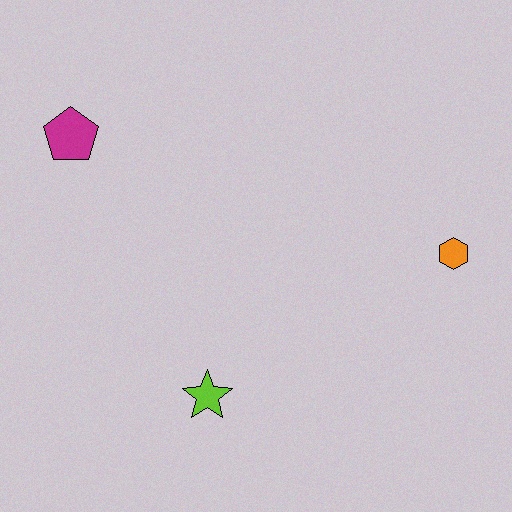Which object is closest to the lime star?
The orange hexagon is closest to the lime star.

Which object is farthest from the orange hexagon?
The magenta pentagon is farthest from the orange hexagon.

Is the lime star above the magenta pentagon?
No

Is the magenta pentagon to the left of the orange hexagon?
Yes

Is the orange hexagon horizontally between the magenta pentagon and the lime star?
No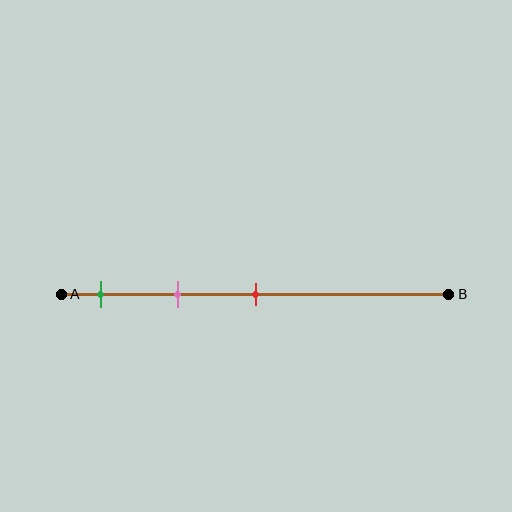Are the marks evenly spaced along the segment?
Yes, the marks are approximately evenly spaced.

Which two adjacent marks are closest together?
The green and pink marks are the closest adjacent pair.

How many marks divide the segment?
There are 3 marks dividing the segment.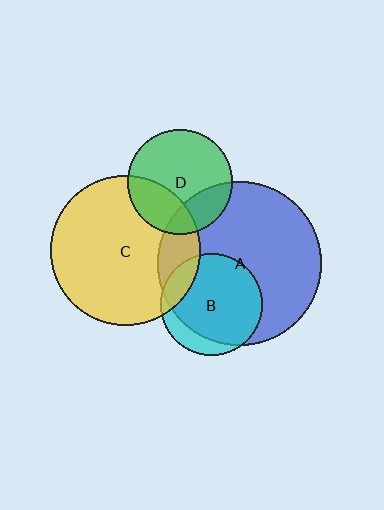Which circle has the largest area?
Circle A (blue).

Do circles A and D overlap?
Yes.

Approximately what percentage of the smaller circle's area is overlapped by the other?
Approximately 25%.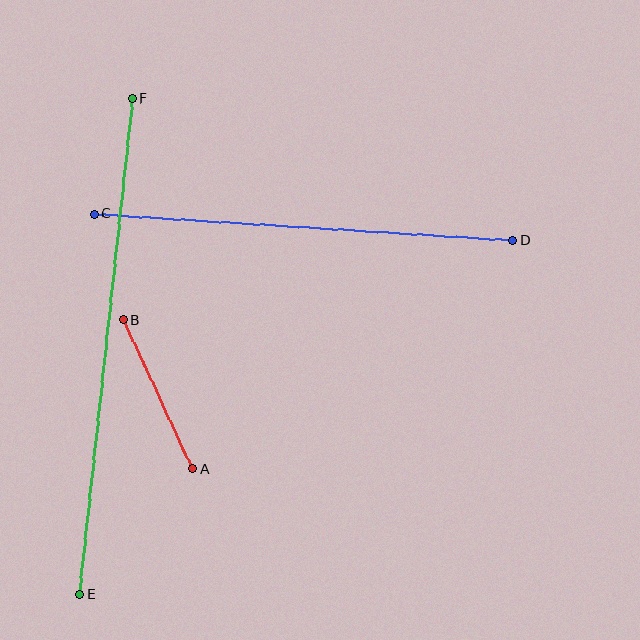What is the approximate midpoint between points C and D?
The midpoint is at approximately (303, 227) pixels.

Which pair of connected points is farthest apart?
Points E and F are farthest apart.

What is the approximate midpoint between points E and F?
The midpoint is at approximately (106, 347) pixels.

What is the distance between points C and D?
The distance is approximately 419 pixels.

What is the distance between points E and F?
The distance is approximately 499 pixels.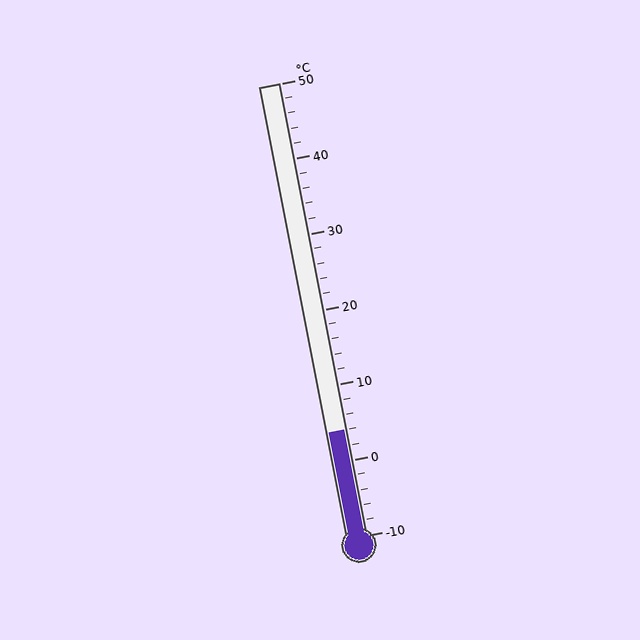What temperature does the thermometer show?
The thermometer shows approximately 4°C.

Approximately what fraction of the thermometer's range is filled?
The thermometer is filled to approximately 25% of its range.